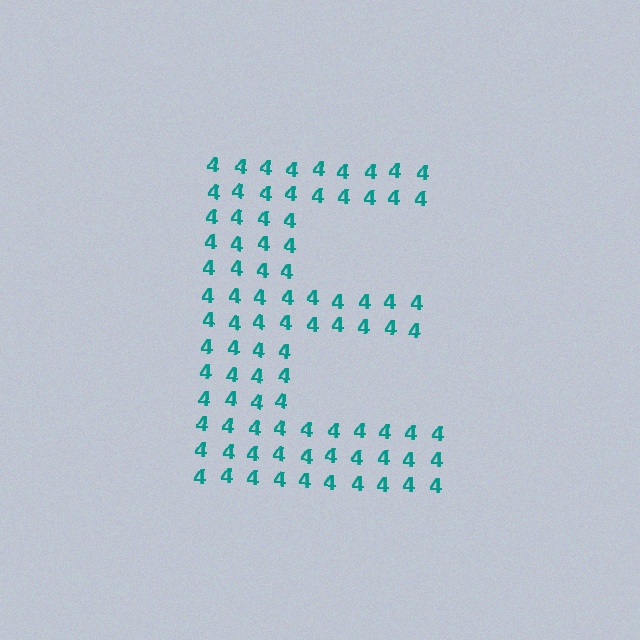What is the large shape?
The large shape is the letter E.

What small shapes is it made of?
It is made of small digit 4's.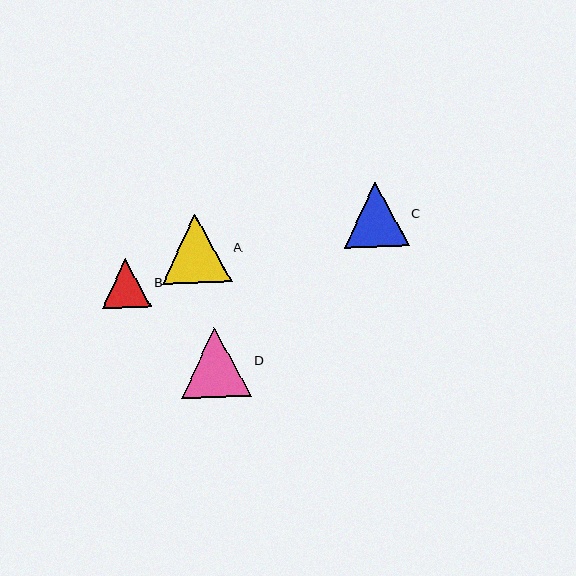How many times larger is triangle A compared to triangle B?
Triangle A is approximately 1.4 times the size of triangle B.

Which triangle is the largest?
Triangle D is the largest with a size of approximately 70 pixels.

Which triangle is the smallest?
Triangle B is the smallest with a size of approximately 49 pixels.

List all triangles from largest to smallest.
From largest to smallest: D, A, C, B.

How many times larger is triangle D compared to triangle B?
Triangle D is approximately 1.4 times the size of triangle B.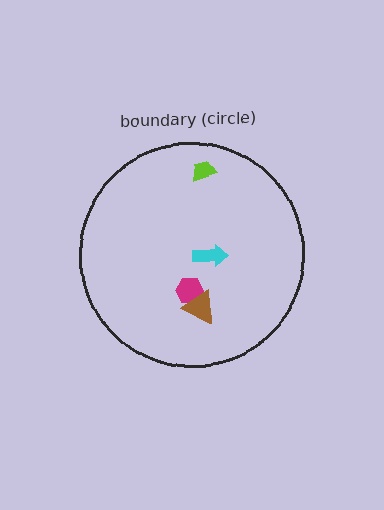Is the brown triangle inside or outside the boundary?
Inside.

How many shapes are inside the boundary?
4 inside, 0 outside.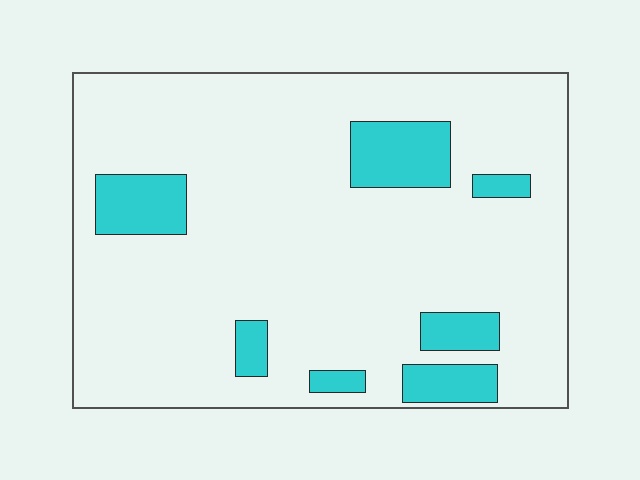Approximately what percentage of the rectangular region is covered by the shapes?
Approximately 15%.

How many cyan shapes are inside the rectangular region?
7.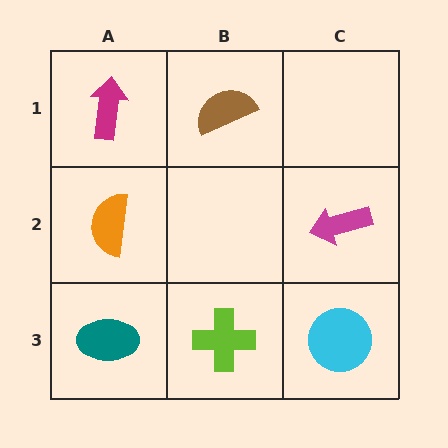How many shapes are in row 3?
3 shapes.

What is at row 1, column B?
A brown semicircle.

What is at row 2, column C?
A magenta arrow.